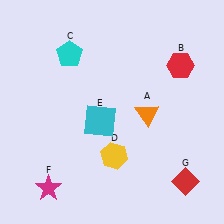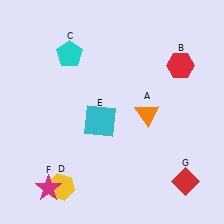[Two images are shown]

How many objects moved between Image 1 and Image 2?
1 object moved between the two images.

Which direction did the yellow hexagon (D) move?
The yellow hexagon (D) moved left.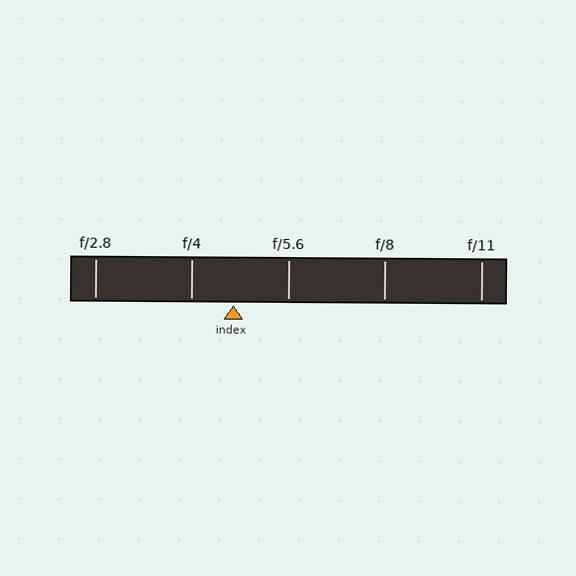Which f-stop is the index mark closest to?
The index mark is closest to f/4.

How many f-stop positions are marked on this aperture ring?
There are 5 f-stop positions marked.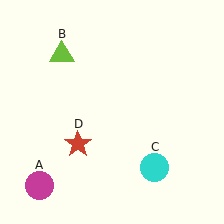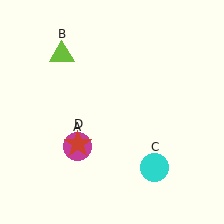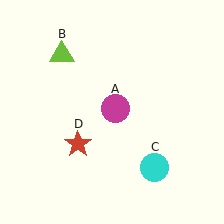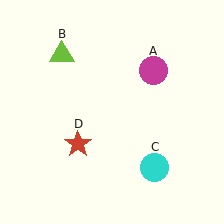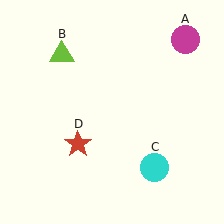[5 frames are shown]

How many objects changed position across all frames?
1 object changed position: magenta circle (object A).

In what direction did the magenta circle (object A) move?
The magenta circle (object A) moved up and to the right.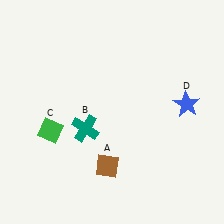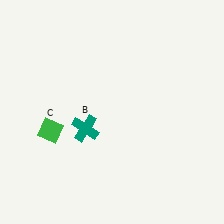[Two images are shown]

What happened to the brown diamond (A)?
The brown diamond (A) was removed in Image 2. It was in the bottom-left area of Image 1.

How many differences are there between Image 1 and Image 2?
There are 2 differences between the two images.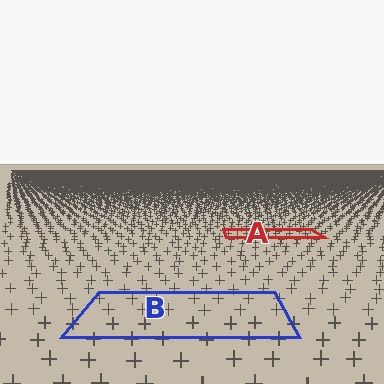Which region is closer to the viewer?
Region B is closer. The texture elements there are larger and more spread out.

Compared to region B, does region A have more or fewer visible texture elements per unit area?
Region A has more texture elements per unit area — they are packed more densely because it is farther away.